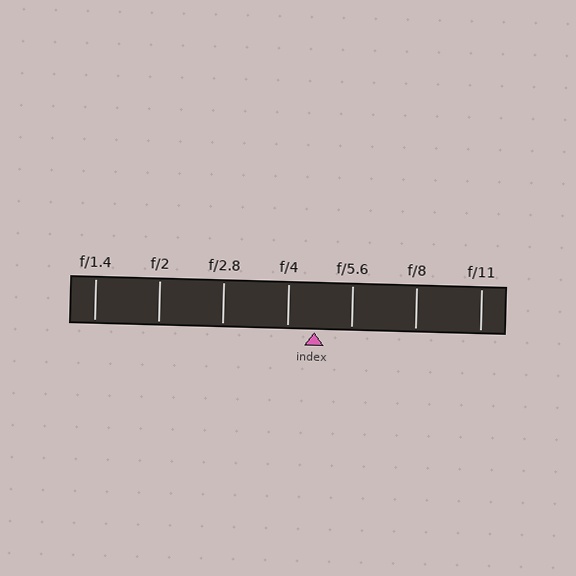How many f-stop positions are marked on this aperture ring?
There are 7 f-stop positions marked.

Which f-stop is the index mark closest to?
The index mark is closest to f/4.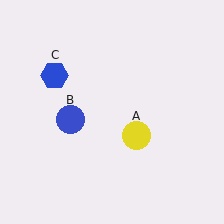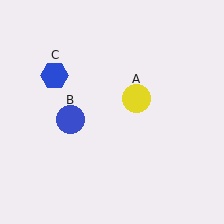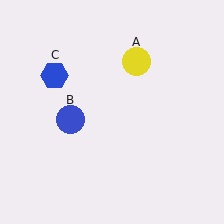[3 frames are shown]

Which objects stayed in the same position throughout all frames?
Blue circle (object B) and blue hexagon (object C) remained stationary.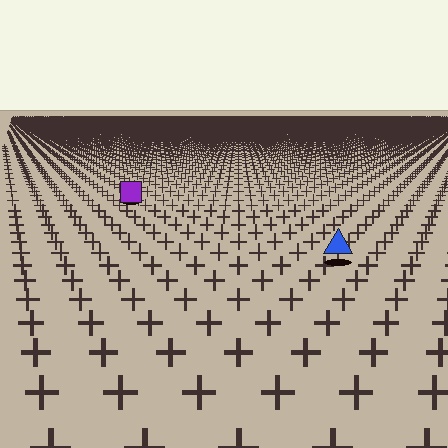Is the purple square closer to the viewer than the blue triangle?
No. The blue triangle is closer — you can tell from the texture gradient: the ground texture is coarser near it.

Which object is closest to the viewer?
The blue triangle is closest. The texture marks near it are larger and more spread out.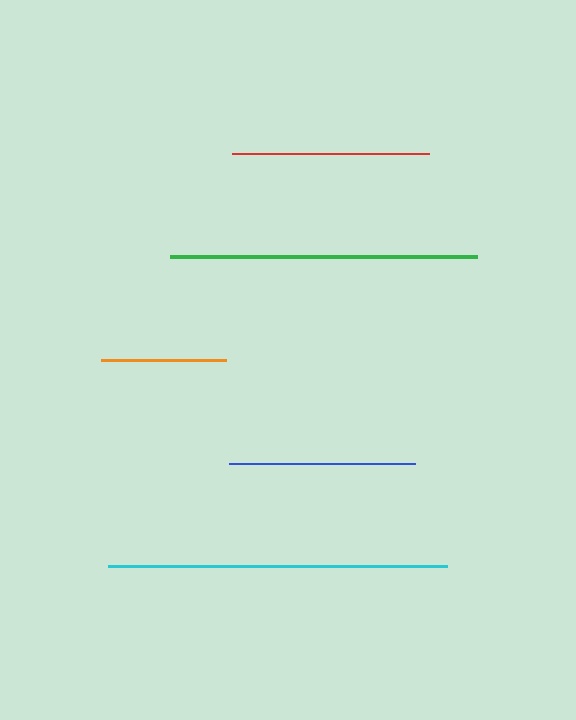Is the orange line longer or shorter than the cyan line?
The cyan line is longer than the orange line.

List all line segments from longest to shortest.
From longest to shortest: cyan, green, red, blue, orange.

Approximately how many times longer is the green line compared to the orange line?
The green line is approximately 2.5 times the length of the orange line.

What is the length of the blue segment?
The blue segment is approximately 186 pixels long.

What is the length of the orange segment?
The orange segment is approximately 125 pixels long.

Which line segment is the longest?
The cyan line is the longest at approximately 339 pixels.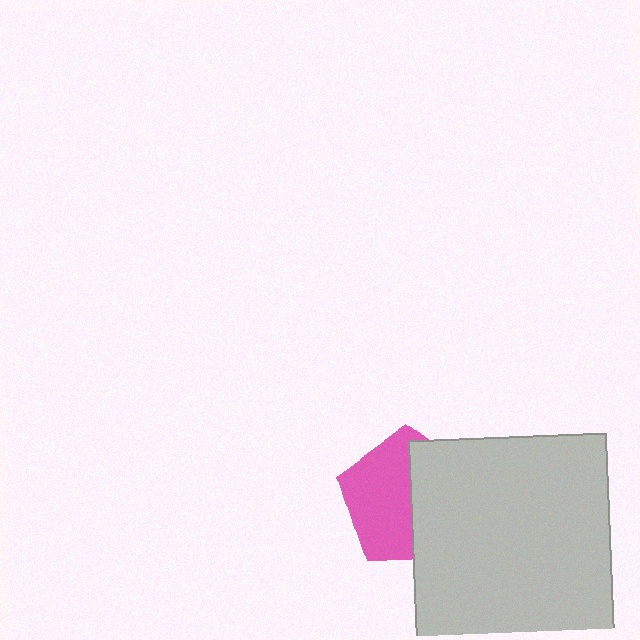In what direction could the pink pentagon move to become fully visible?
The pink pentagon could move left. That would shift it out from behind the light gray square entirely.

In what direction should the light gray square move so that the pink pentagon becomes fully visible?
The light gray square should move right. That is the shortest direction to clear the overlap and leave the pink pentagon fully visible.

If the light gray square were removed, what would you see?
You would see the complete pink pentagon.